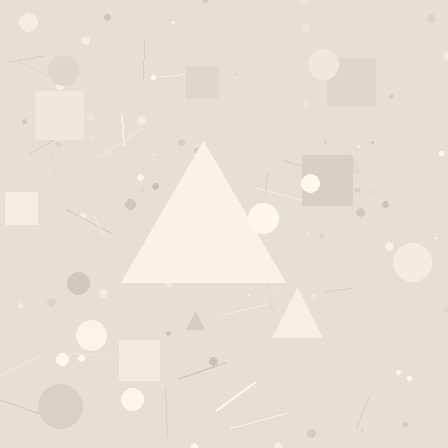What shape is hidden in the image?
A triangle is hidden in the image.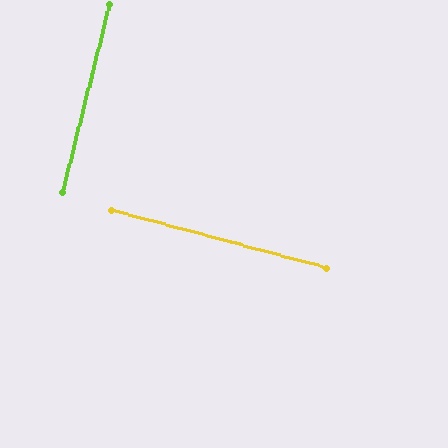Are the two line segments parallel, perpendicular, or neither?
Perpendicular — they meet at approximately 89°.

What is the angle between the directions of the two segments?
Approximately 89 degrees.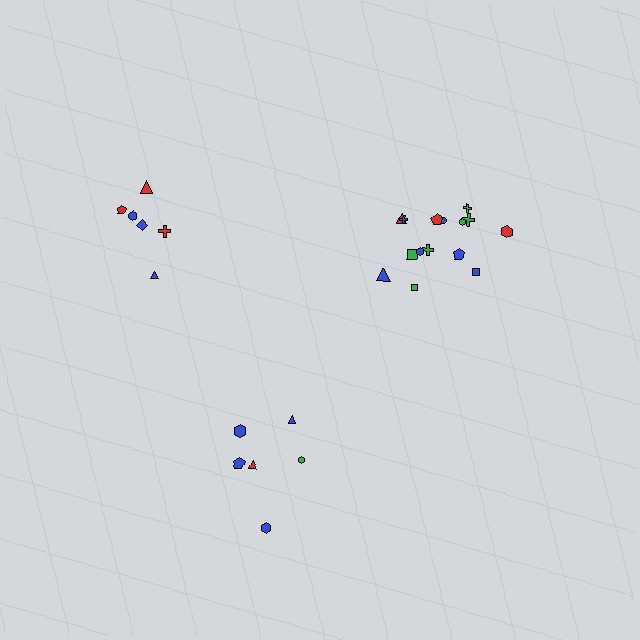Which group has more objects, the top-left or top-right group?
The top-right group.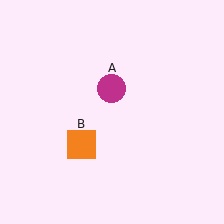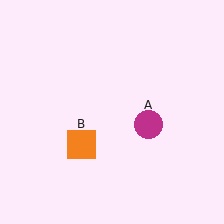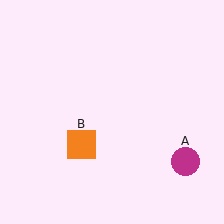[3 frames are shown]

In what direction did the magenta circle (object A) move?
The magenta circle (object A) moved down and to the right.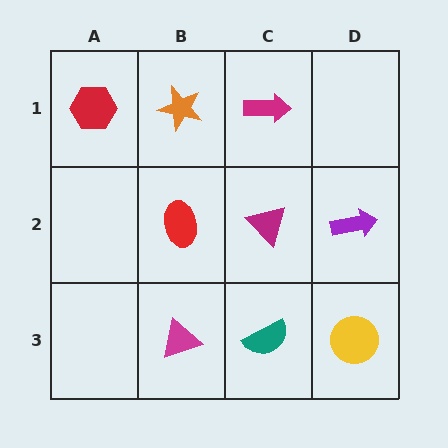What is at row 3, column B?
A magenta triangle.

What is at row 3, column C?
A teal semicircle.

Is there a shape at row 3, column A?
No, that cell is empty.